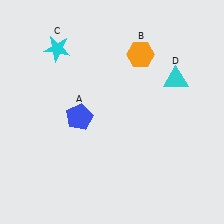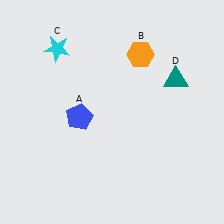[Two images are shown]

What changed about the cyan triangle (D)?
In Image 1, D is cyan. In Image 2, it changed to teal.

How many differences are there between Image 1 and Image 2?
There is 1 difference between the two images.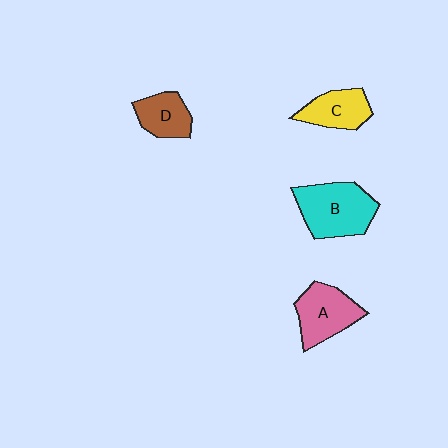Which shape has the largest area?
Shape B (cyan).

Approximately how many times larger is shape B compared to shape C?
Approximately 1.6 times.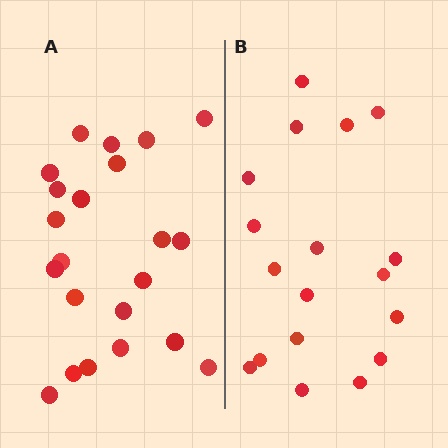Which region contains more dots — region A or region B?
Region A (the left region) has more dots.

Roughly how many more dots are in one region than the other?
Region A has about 4 more dots than region B.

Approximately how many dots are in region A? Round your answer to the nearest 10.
About 20 dots. (The exact count is 22, which rounds to 20.)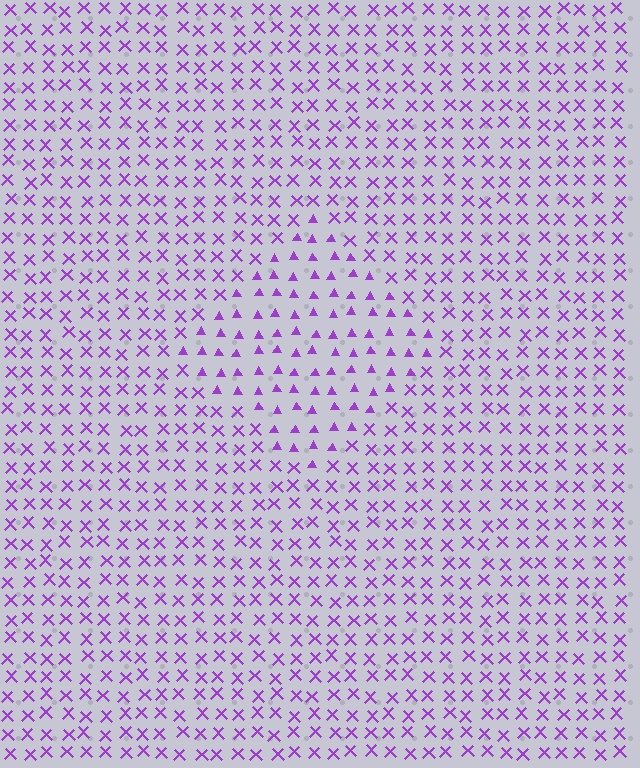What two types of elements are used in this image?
The image uses triangles inside the diamond region and X marks outside it.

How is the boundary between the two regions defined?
The boundary is defined by a change in element shape: triangles inside vs. X marks outside. All elements share the same color and spacing.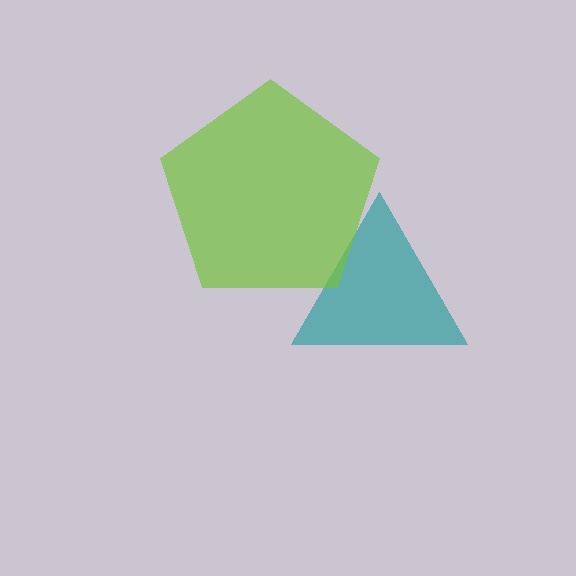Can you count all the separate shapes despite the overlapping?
Yes, there are 2 separate shapes.